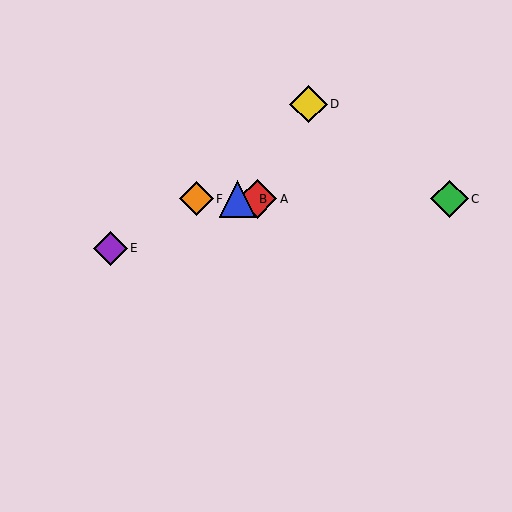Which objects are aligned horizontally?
Objects A, B, C, F are aligned horizontally.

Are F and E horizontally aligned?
No, F is at y≈199 and E is at y≈248.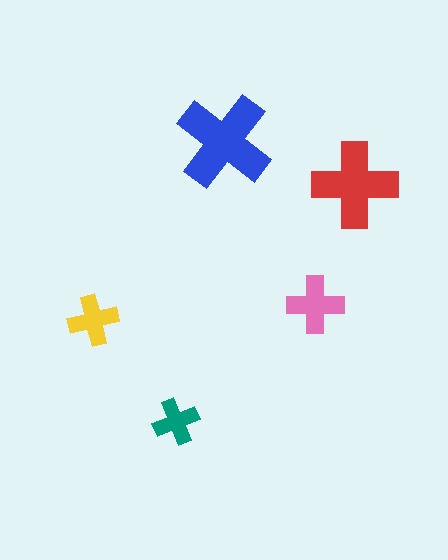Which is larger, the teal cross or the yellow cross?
The yellow one.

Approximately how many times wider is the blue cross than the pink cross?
About 1.5 times wider.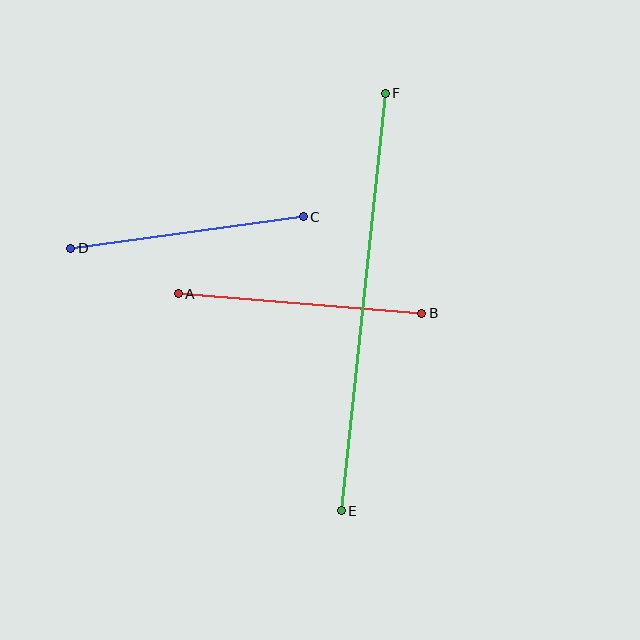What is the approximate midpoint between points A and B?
The midpoint is at approximately (300, 303) pixels.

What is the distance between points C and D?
The distance is approximately 234 pixels.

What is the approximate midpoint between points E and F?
The midpoint is at approximately (363, 302) pixels.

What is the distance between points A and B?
The distance is approximately 244 pixels.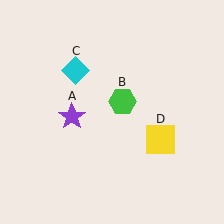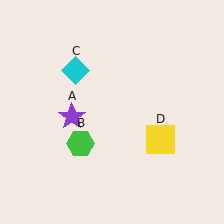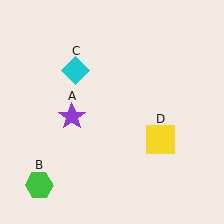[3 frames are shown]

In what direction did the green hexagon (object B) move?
The green hexagon (object B) moved down and to the left.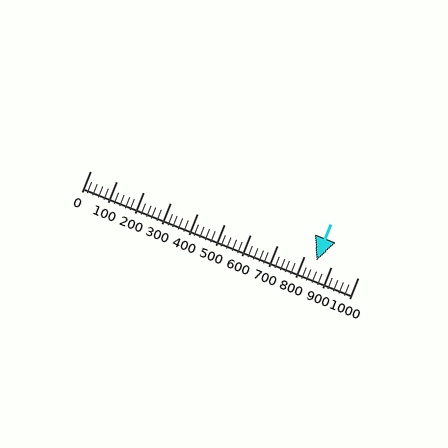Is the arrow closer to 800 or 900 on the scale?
The arrow is closer to 800.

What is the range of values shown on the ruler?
The ruler shows values from 0 to 1000.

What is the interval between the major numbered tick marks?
The major tick marks are spaced 100 units apart.